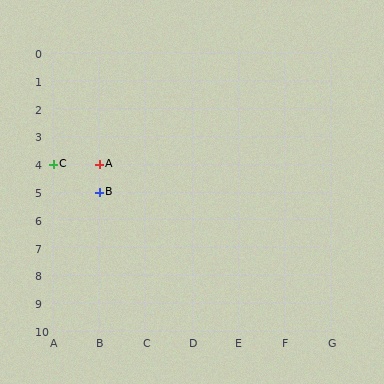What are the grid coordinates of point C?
Point C is at grid coordinates (A, 4).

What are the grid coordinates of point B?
Point B is at grid coordinates (B, 5).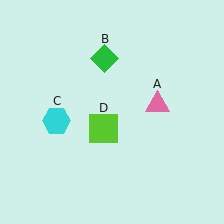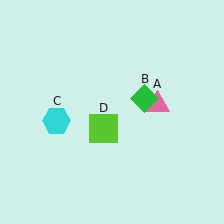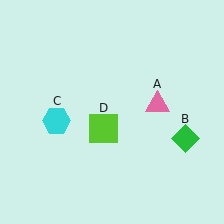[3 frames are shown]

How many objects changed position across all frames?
1 object changed position: green diamond (object B).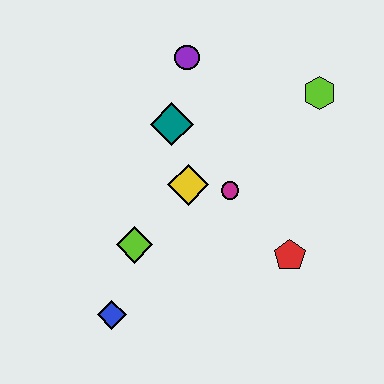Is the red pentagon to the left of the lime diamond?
No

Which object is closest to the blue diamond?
The lime diamond is closest to the blue diamond.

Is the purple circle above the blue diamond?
Yes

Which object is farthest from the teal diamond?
The blue diamond is farthest from the teal diamond.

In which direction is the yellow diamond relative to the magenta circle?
The yellow diamond is to the left of the magenta circle.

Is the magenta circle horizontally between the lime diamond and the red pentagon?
Yes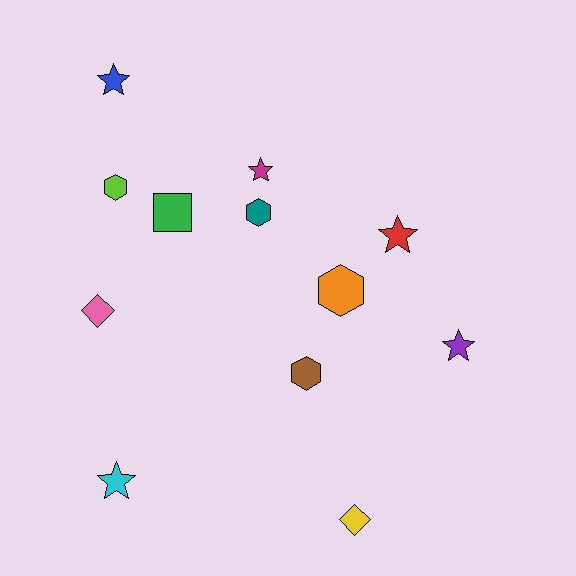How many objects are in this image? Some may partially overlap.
There are 12 objects.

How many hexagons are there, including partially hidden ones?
There are 4 hexagons.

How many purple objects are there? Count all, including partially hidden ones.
There is 1 purple object.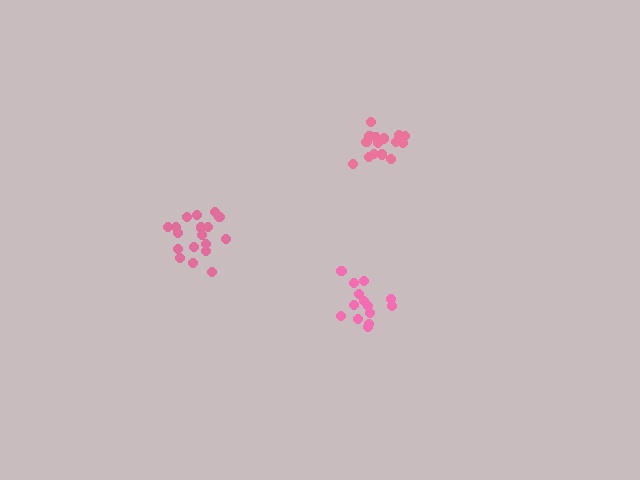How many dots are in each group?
Group 1: 14 dots, Group 2: 18 dots, Group 3: 15 dots (47 total).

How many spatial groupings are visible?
There are 3 spatial groupings.